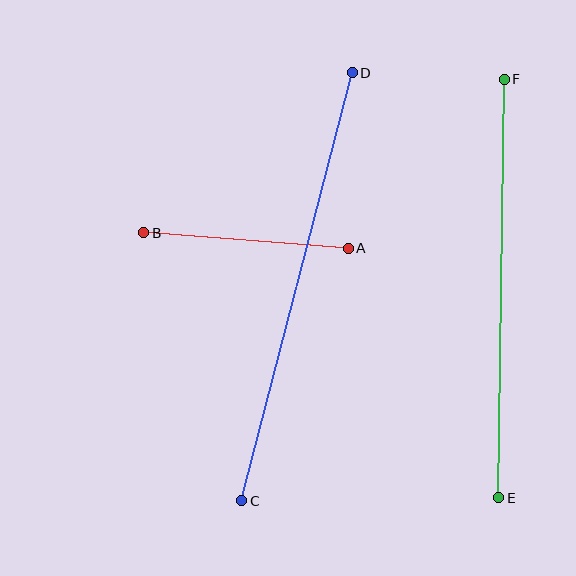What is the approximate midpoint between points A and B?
The midpoint is at approximately (246, 241) pixels.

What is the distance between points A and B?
The distance is approximately 205 pixels.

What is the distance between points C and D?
The distance is approximately 442 pixels.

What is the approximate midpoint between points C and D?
The midpoint is at approximately (297, 287) pixels.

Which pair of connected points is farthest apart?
Points C and D are farthest apart.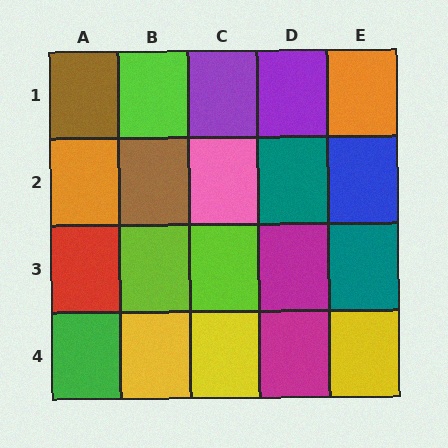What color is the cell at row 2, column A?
Orange.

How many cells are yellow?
3 cells are yellow.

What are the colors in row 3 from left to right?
Red, lime, lime, magenta, teal.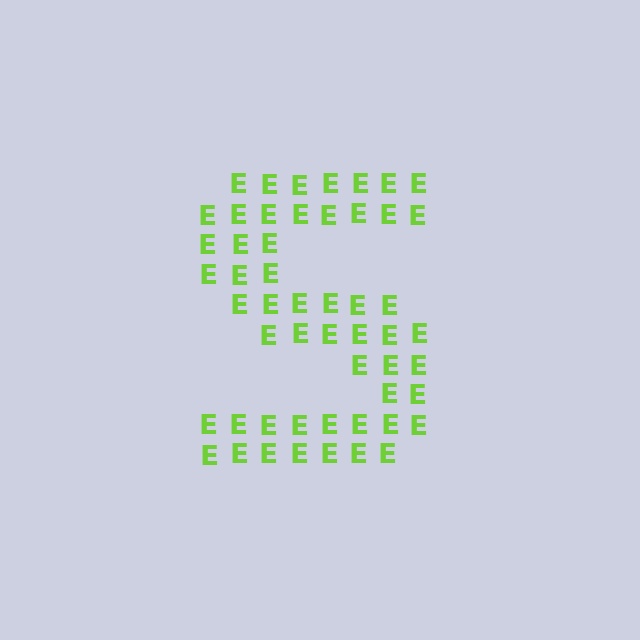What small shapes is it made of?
It is made of small letter E's.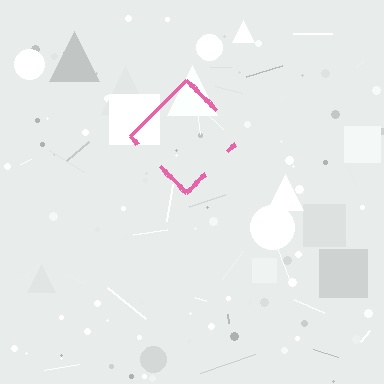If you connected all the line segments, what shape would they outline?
They would outline a diamond.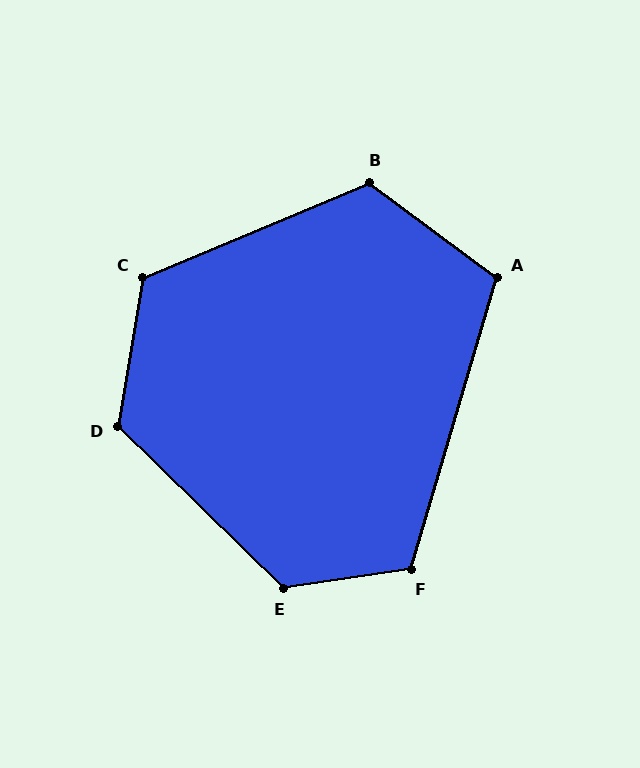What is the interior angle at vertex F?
Approximately 115 degrees (obtuse).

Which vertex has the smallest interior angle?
A, at approximately 110 degrees.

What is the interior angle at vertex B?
Approximately 121 degrees (obtuse).